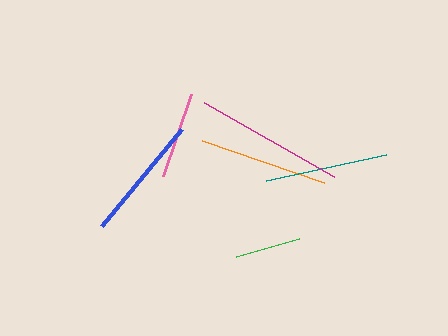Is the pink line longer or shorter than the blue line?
The blue line is longer than the pink line.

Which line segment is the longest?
The magenta line is the longest at approximately 149 pixels.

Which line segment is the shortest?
The green line is the shortest at approximately 65 pixels.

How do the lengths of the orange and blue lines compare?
The orange and blue lines are approximately the same length.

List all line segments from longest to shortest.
From longest to shortest: magenta, orange, blue, teal, pink, green.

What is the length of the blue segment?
The blue segment is approximately 126 pixels long.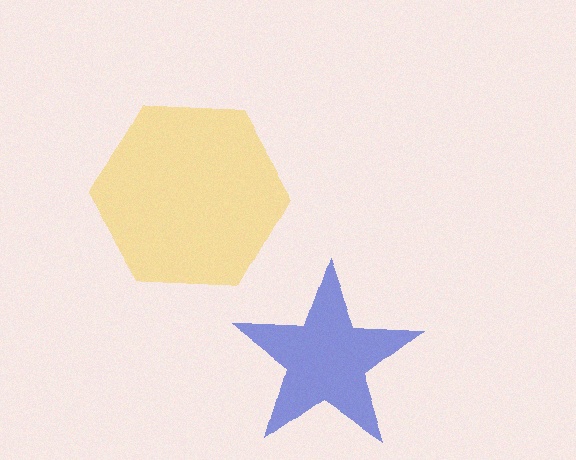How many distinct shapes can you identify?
There are 2 distinct shapes: a blue star, a yellow hexagon.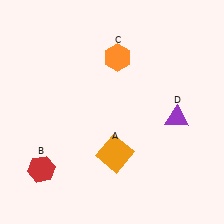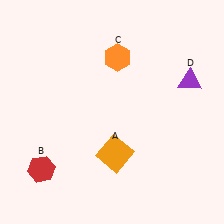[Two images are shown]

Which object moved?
The purple triangle (D) moved up.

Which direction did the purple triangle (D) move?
The purple triangle (D) moved up.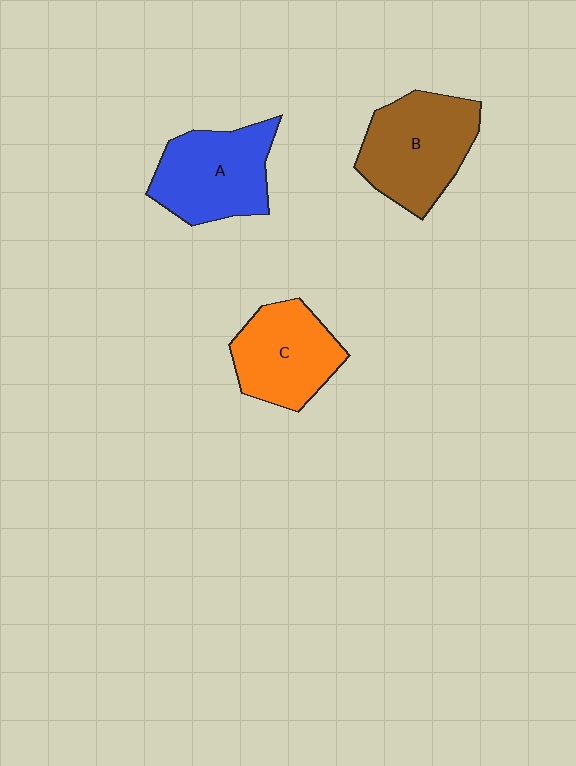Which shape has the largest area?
Shape B (brown).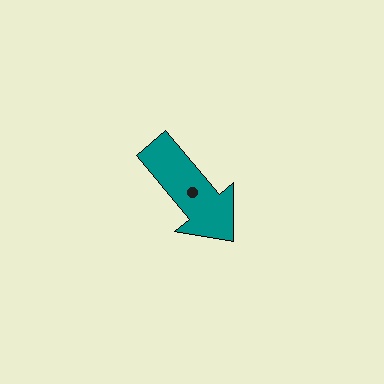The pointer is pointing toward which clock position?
Roughly 5 o'clock.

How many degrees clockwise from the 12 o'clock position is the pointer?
Approximately 140 degrees.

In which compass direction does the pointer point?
Southeast.